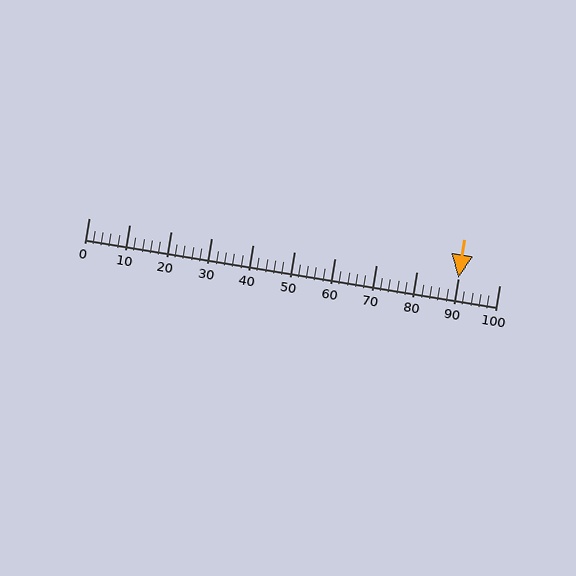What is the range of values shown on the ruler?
The ruler shows values from 0 to 100.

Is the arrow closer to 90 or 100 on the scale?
The arrow is closer to 90.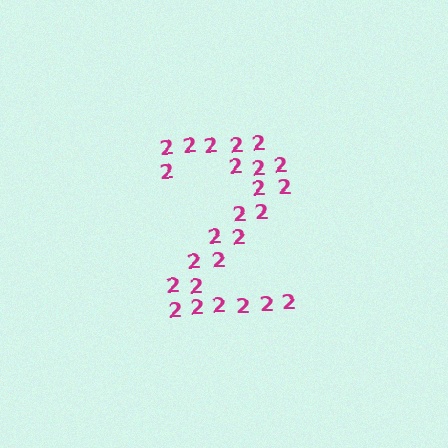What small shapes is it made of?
It is made of small digit 2's.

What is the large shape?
The large shape is the digit 2.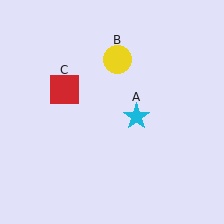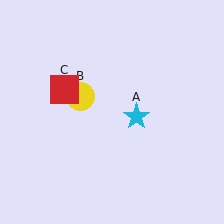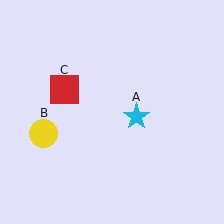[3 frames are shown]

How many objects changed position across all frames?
1 object changed position: yellow circle (object B).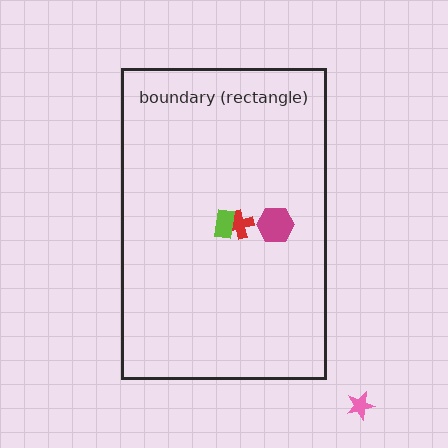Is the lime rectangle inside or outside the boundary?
Inside.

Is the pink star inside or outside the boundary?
Outside.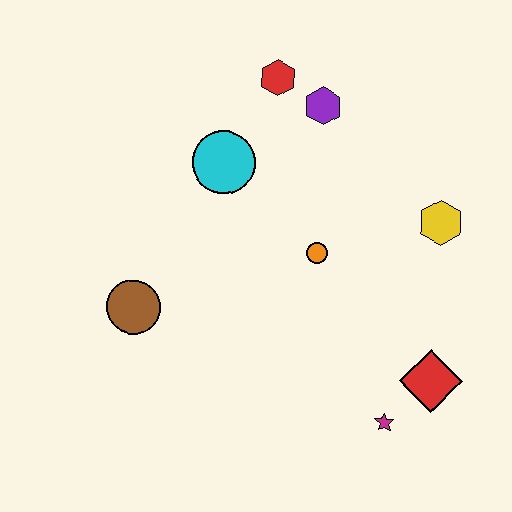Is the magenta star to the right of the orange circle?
Yes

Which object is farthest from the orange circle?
The brown circle is farthest from the orange circle.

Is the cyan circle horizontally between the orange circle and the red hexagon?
No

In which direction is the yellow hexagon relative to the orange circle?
The yellow hexagon is to the right of the orange circle.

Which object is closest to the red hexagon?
The purple hexagon is closest to the red hexagon.